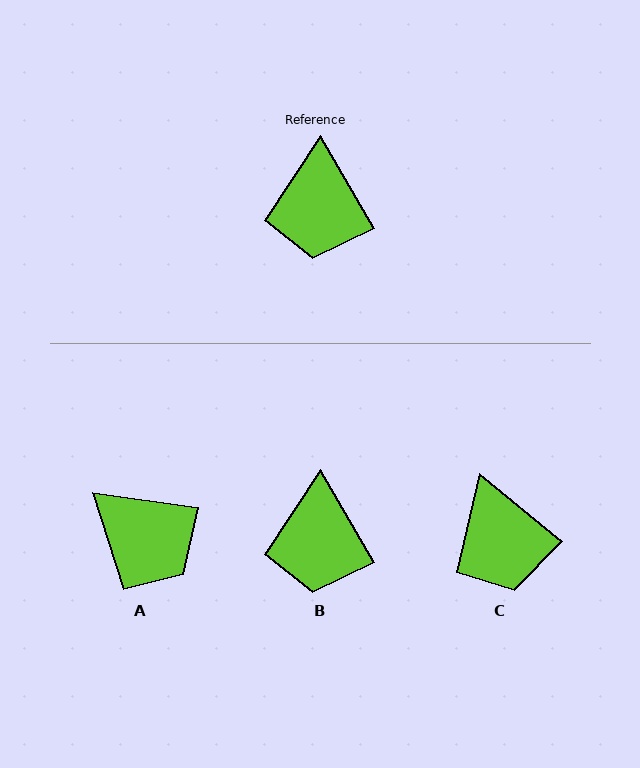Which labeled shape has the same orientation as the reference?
B.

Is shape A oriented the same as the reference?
No, it is off by about 52 degrees.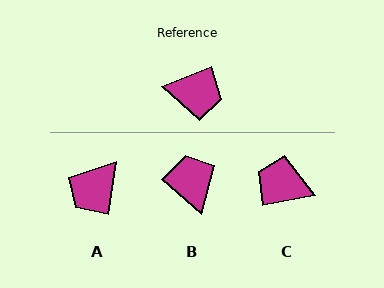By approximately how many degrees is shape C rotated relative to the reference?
Approximately 169 degrees counter-clockwise.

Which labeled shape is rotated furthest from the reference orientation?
C, about 169 degrees away.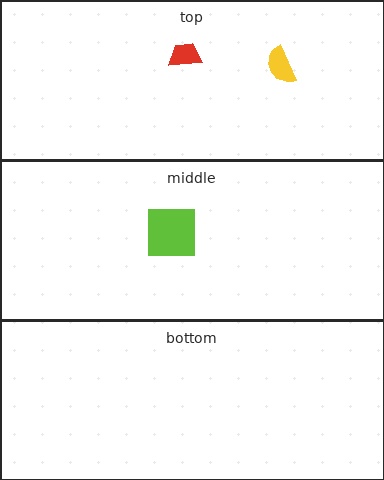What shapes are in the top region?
The red trapezoid, the yellow semicircle.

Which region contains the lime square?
The middle region.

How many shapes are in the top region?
2.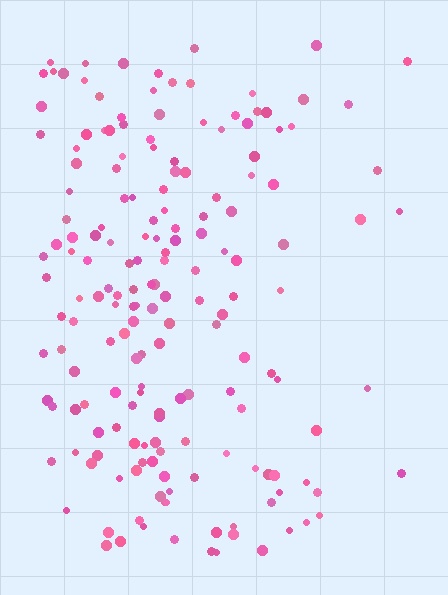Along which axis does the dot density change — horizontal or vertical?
Horizontal.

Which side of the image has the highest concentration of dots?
The left.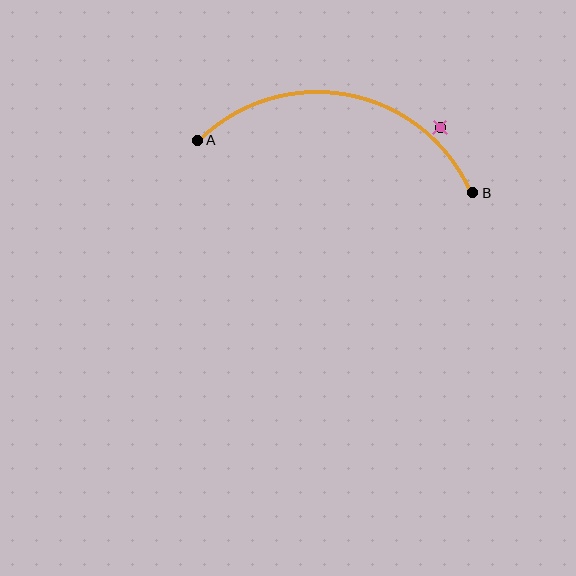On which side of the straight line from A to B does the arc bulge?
The arc bulges above the straight line connecting A and B.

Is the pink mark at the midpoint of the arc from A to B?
No — the pink mark does not lie on the arc at all. It sits slightly outside the curve.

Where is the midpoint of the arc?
The arc midpoint is the point on the curve farthest from the straight line joining A and B. It sits above that line.